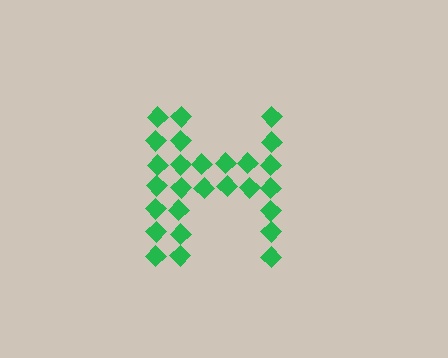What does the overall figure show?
The overall figure shows the letter H.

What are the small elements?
The small elements are diamonds.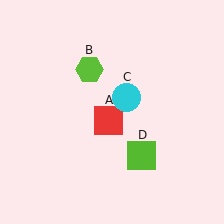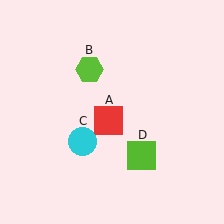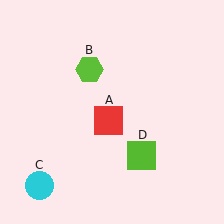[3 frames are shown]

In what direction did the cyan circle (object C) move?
The cyan circle (object C) moved down and to the left.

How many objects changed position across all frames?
1 object changed position: cyan circle (object C).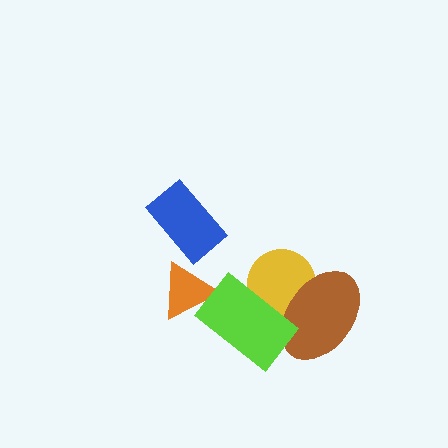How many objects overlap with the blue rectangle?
0 objects overlap with the blue rectangle.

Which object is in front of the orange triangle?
The lime rectangle is in front of the orange triangle.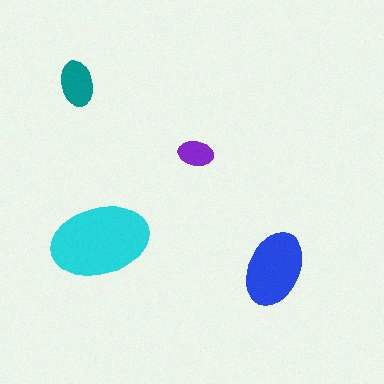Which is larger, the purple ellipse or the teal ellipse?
The teal one.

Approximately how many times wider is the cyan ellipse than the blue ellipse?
About 1.5 times wider.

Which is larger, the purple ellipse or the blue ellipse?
The blue one.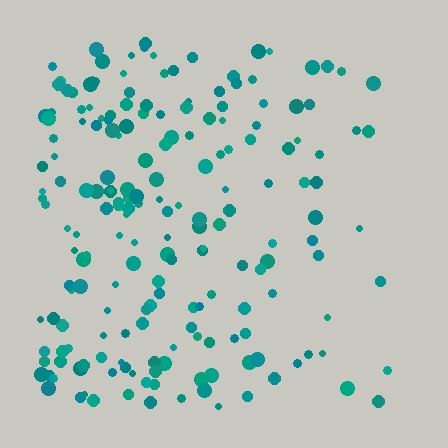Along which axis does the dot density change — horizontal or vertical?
Horizontal.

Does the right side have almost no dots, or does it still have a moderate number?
Still a moderate number, just noticeably fewer than the left.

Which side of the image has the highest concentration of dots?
The left.